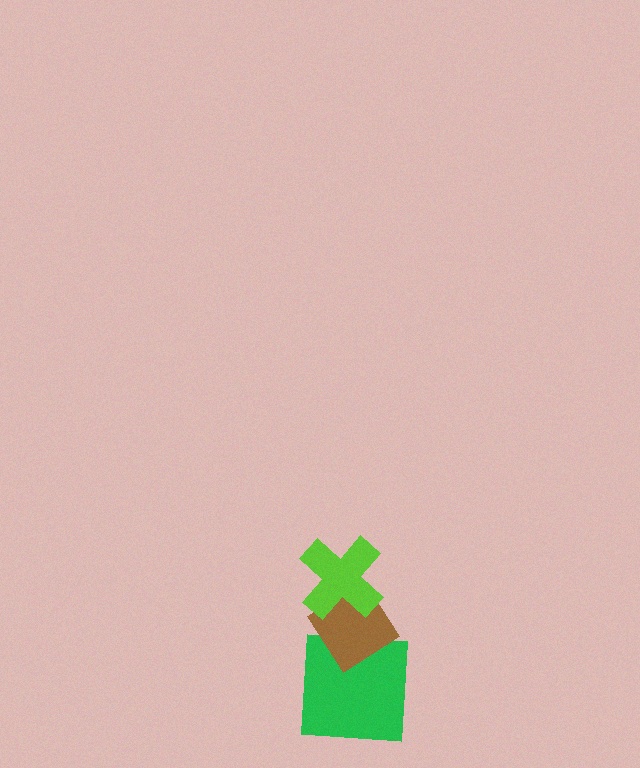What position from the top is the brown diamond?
The brown diamond is 2nd from the top.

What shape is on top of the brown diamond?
The lime cross is on top of the brown diamond.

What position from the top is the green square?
The green square is 3rd from the top.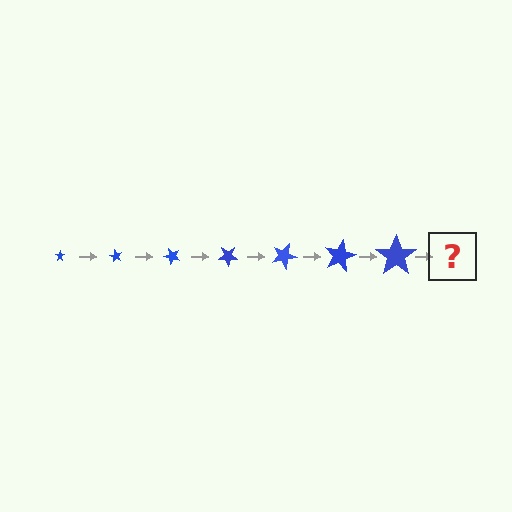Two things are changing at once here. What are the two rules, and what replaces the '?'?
The two rules are that the star grows larger each step and it rotates 60 degrees each step. The '?' should be a star, larger than the previous one and rotated 420 degrees from the start.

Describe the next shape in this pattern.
It should be a star, larger than the previous one and rotated 420 degrees from the start.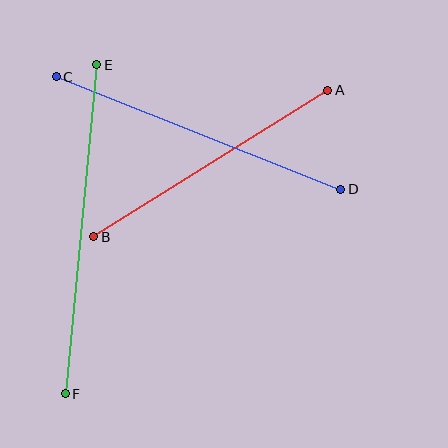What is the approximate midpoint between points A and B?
The midpoint is at approximately (211, 164) pixels.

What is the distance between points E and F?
The distance is approximately 330 pixels.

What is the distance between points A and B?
The distance is approximately 276 pixels.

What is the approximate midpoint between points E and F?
The midpoint is at approximately (81, 229) pixels.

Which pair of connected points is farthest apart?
Points E and F are farthest apart.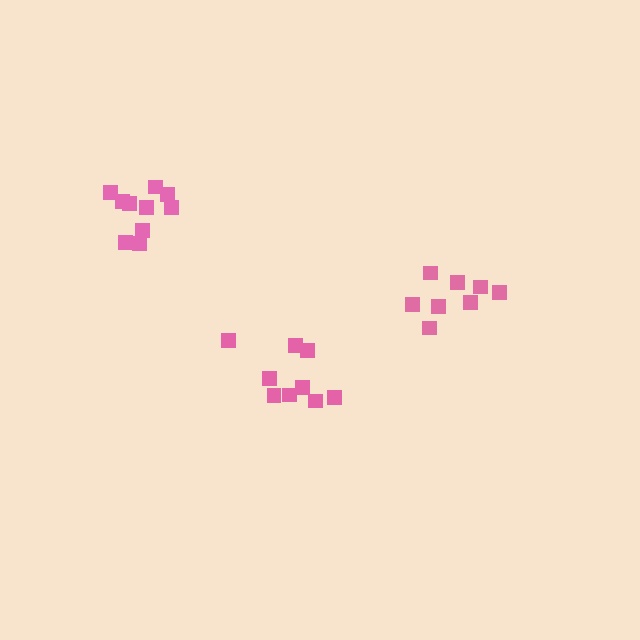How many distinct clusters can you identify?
There are 3 distinct clusters.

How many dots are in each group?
Group 1: 9 dots, Group 2: 10 dots, Group 3: 8 dots (27 total).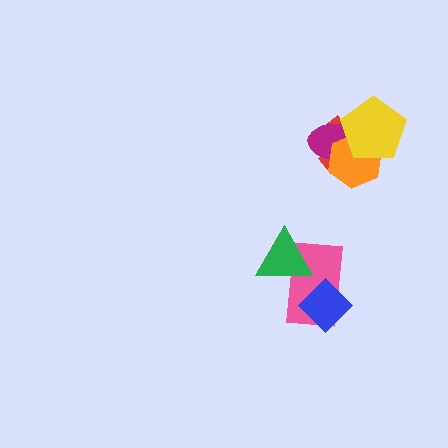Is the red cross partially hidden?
Yes, it is partially covered by another shape.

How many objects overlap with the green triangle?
1 object overlaps with the green triangle.